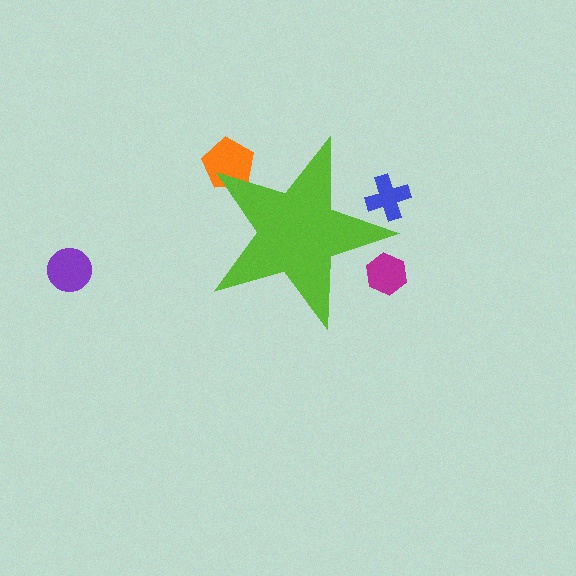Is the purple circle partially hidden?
No, the purple circle is fully visible.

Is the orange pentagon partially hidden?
Yes, the orange pentagon is partially hidden behind the lime star.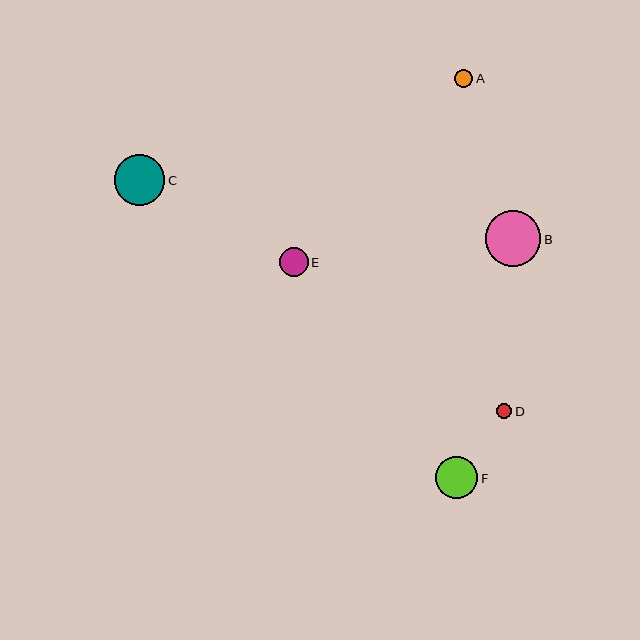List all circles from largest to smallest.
From largest to smallest: B, C, F, E, A, D.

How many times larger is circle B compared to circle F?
Circle B is approximately 1.3 times the size of circle F.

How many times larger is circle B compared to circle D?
Circle B is approximately 3.6 times the size of circle D.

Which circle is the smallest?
Circle D is the smallest with a size of approximately 15 pixels.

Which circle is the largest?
Circle B is the largest with a size of approximately 55 pixels.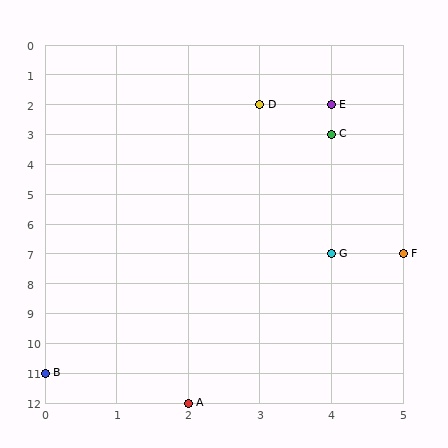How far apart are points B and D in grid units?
Points B and D are 3 columns and 9 rows apart (about 9.5 grid units diagonally).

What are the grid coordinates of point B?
Point B is at grid coordinates (0, 11).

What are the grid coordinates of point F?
Point F is at grid coordinates (5, 7).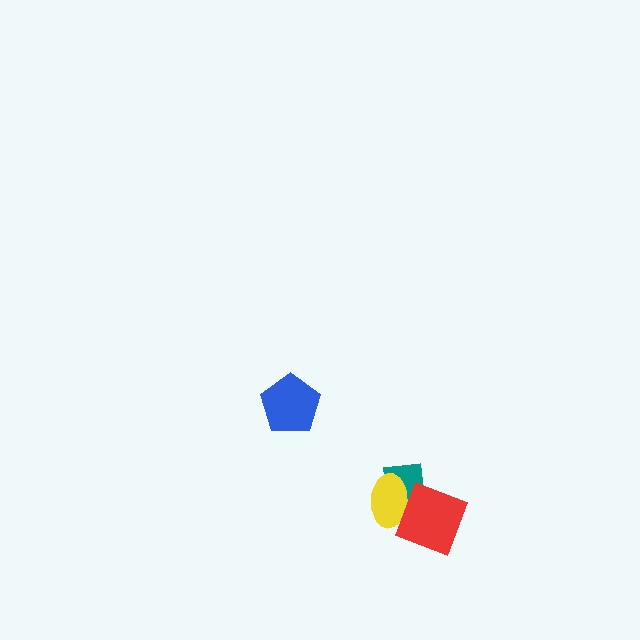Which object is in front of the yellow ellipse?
The red diamond is in front of the yellow ellipse.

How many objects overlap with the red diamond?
2 objects overlap with the red diamond.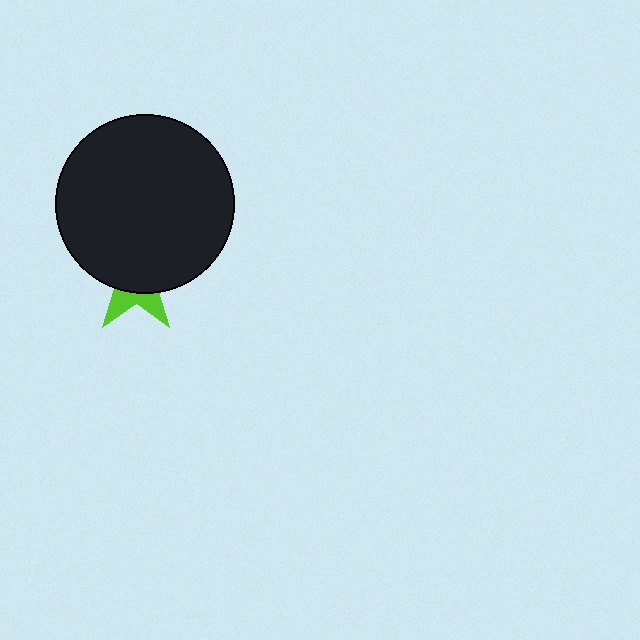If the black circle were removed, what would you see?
You would see the complete lime star.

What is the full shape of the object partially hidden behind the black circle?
The partially hidden object is a lime star.